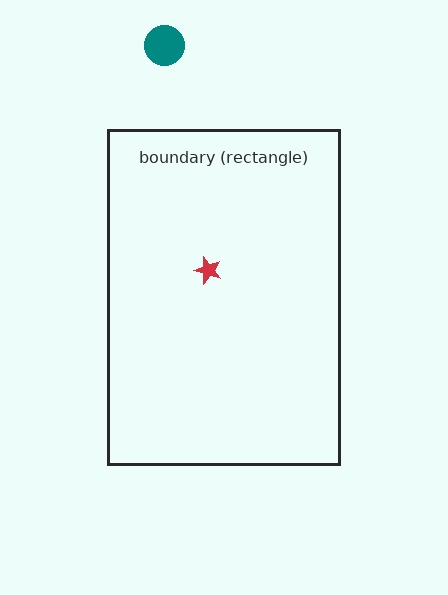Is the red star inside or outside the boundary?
Inside.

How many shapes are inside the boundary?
1 inside, 1 outside.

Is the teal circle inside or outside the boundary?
Outside.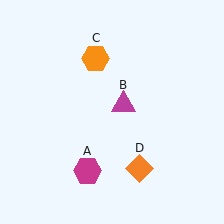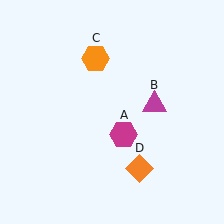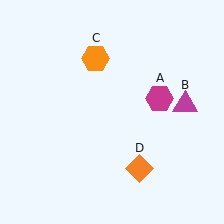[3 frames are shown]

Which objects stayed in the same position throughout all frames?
Orange hexagon (object C) and orange diamond (object D) remained stationary.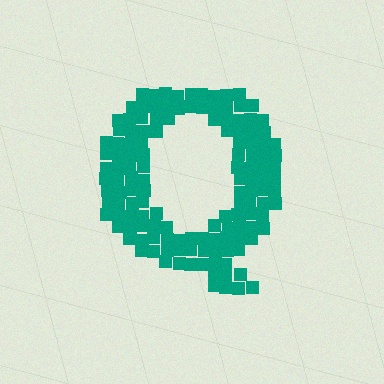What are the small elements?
The small elements are squares.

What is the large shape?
The large shape is the letter Q.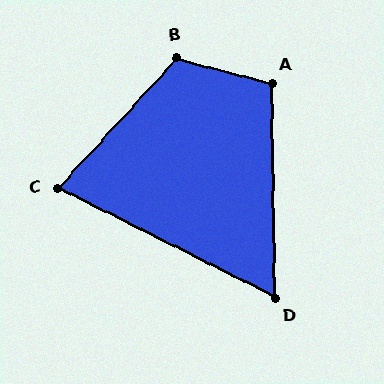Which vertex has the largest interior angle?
B, at approximately 118 degrees.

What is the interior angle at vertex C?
Approximately 74 degrees (acute).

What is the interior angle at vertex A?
Approximately 106 degrees (obtuse).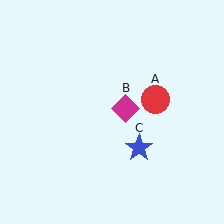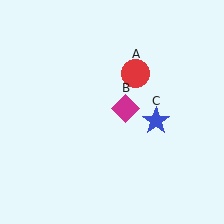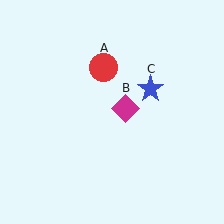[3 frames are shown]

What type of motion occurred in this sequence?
The red circle (object A), blue star (object C) rotated counterclockwise around the center of the scene.